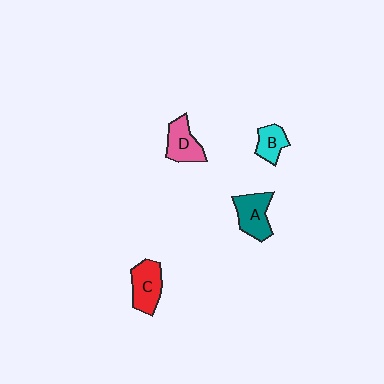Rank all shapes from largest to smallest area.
From largest to smallest: A (teal), C (red), D (pink), B (cyan).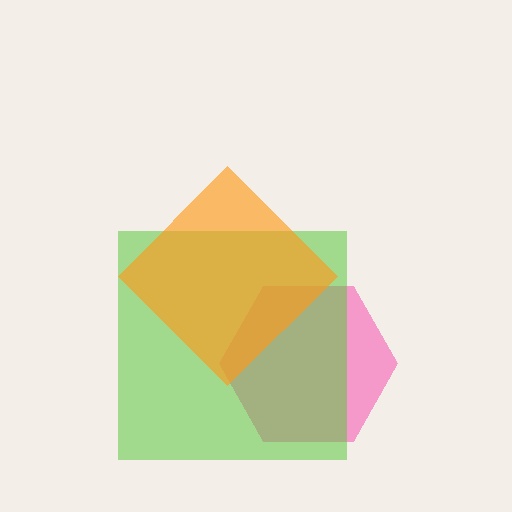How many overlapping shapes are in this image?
There are 3 overlapping shapes in the image.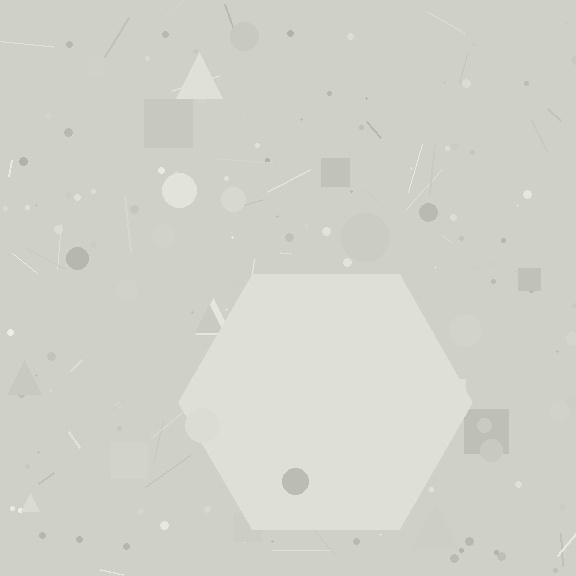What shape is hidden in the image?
A hexagon is hidden in the image.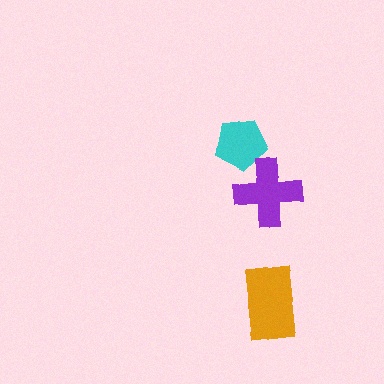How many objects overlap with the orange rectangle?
0 objects overlap with the orange rectangle.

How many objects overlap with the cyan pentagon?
1 object overlaps with the cyan pentagon.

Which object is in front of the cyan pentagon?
The purple cross is in front of the cyan pentagon.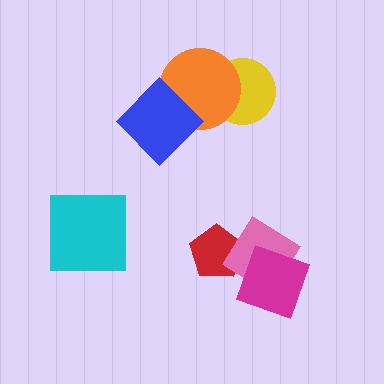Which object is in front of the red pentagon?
The pink diamond is in front of the red pentagon.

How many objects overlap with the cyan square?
0 objects overlap with the cyan square.